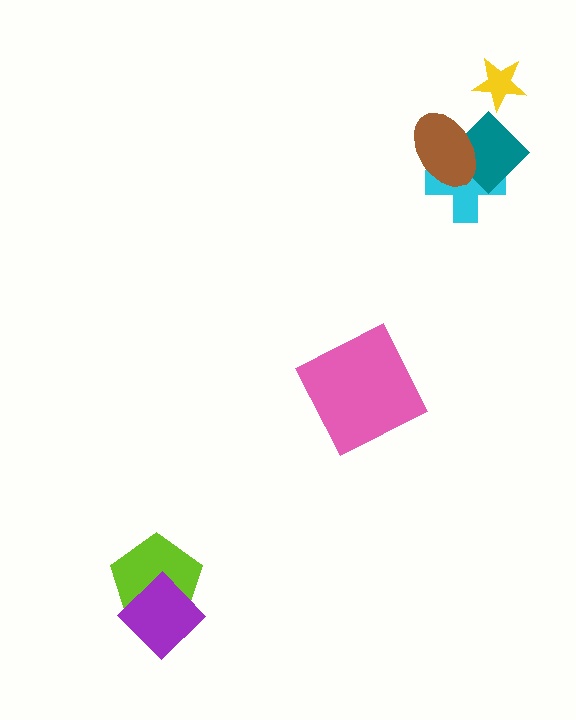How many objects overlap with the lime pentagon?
1 object overlaps with the lime pentagon.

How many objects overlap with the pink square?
0 objects overlap with the pink square.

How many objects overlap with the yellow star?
0 objects overlap with the yellow star.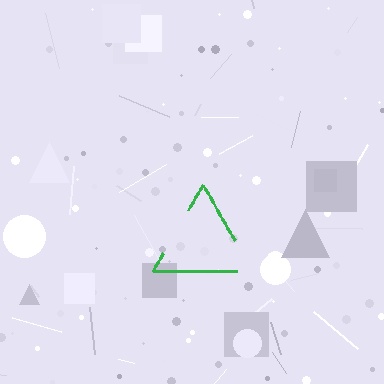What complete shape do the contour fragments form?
The contour fragments form a triangle.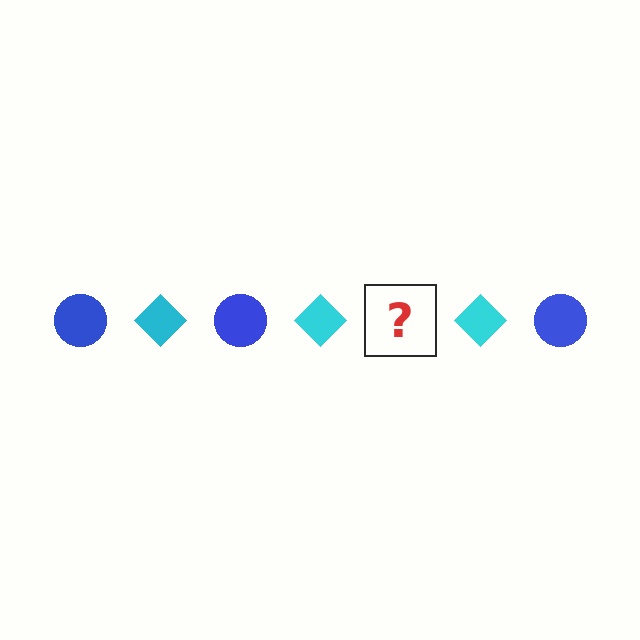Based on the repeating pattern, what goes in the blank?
The blank should be a blue circle.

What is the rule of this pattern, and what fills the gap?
The rule is that the pattern alternates between blue circle and cyan diamond. The gap should be filled with a blue circle.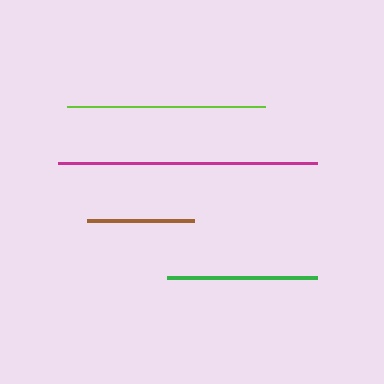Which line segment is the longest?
The magenta line is the longest at approximately 259 pixels.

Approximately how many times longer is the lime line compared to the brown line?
The lime line is approximately 1.9 times the length of the brown line.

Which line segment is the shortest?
The brown line is the shortest at approximately 107 pixels.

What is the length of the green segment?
The green segment is approximately 150 pixels long.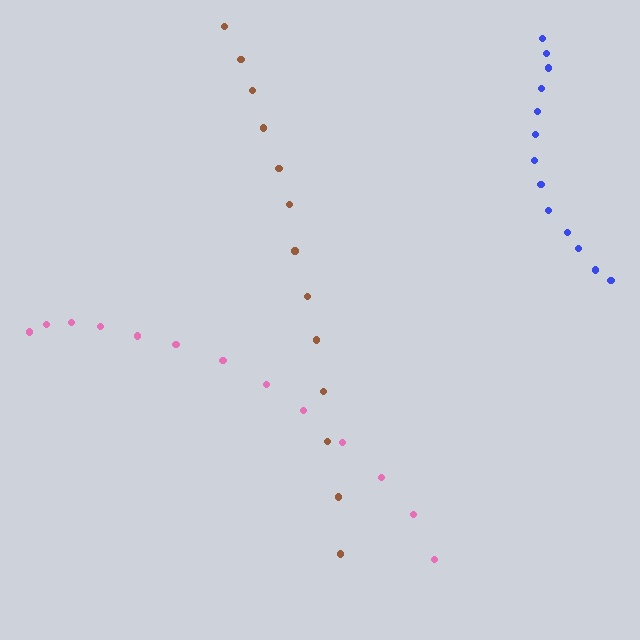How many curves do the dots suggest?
There are 3 distinct paths.